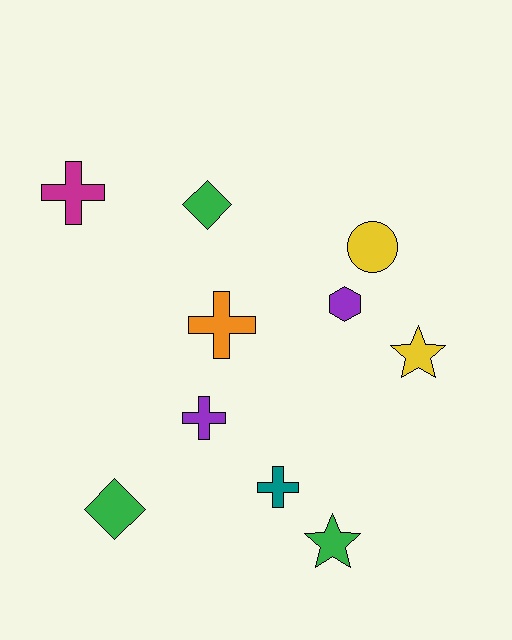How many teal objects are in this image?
There is 1 teal object.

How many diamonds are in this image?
There are 2 diamonds.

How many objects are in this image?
There are 10 objects.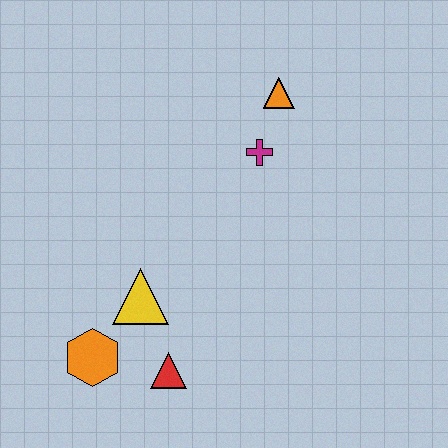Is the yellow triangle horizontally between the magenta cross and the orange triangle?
No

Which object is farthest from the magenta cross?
The orange hexagon is farthest from the magenta cross.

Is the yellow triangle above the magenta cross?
No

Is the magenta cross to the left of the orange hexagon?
No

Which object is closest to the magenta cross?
The orange triangle is closest to the magenta cross.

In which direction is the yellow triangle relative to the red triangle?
The yellow triangle is above the red triangle.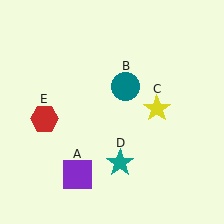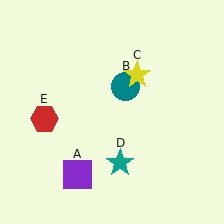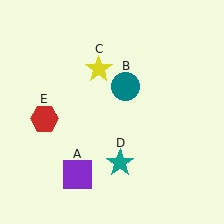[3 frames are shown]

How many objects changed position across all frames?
1 object changed position: yellow star (object C).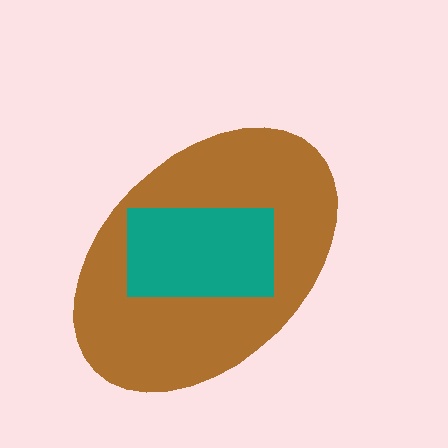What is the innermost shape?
The teal rectangle.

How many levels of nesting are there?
2.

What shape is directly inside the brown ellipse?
The teal rectangle.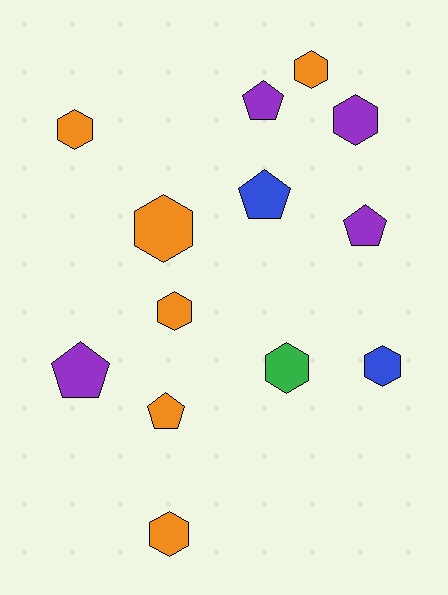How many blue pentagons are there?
There is 1 blue pentagon.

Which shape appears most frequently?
Hexagon, with 8 objects.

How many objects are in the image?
There are 13 objects.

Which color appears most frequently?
Orange, with 6 objects.